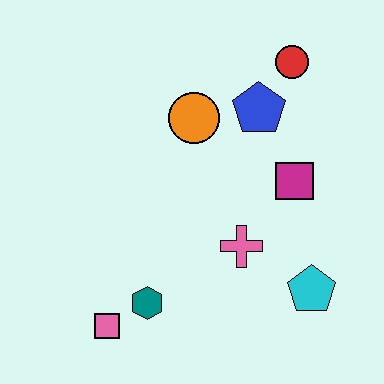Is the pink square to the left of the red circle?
Yes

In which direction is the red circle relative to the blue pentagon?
The red circle is above the blue pentagon.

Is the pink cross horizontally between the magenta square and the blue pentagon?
No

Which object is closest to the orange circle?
The blue pentagon is closest to the orange circle.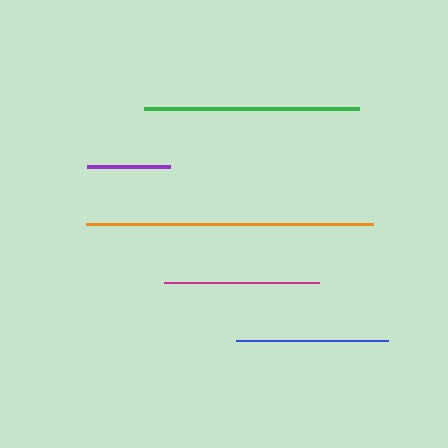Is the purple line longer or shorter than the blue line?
The blue line is longer than the purple line.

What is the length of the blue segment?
The blue segment is approximately 152 pixels long.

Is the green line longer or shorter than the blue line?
The green line is longer than the blue line.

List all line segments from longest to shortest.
From longest to shortest: orange, green, magenta, blue, purple.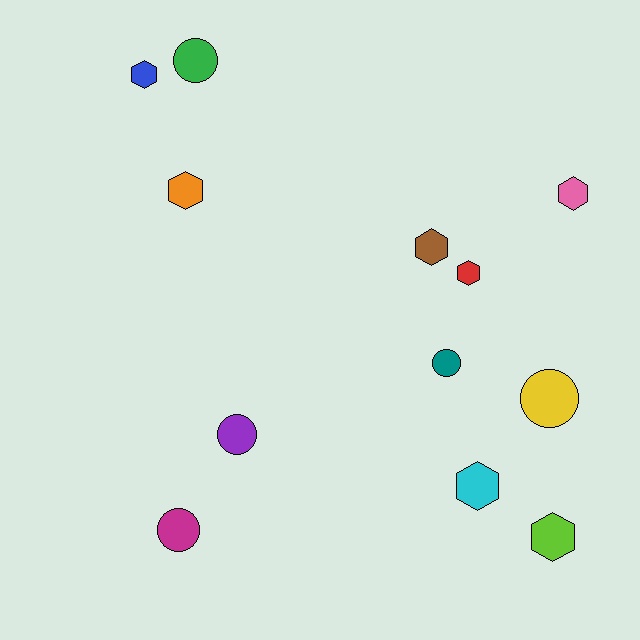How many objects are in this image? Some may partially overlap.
There are 12 objects.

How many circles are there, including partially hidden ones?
There are 5 circles.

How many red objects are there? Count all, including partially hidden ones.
There is 1 red object.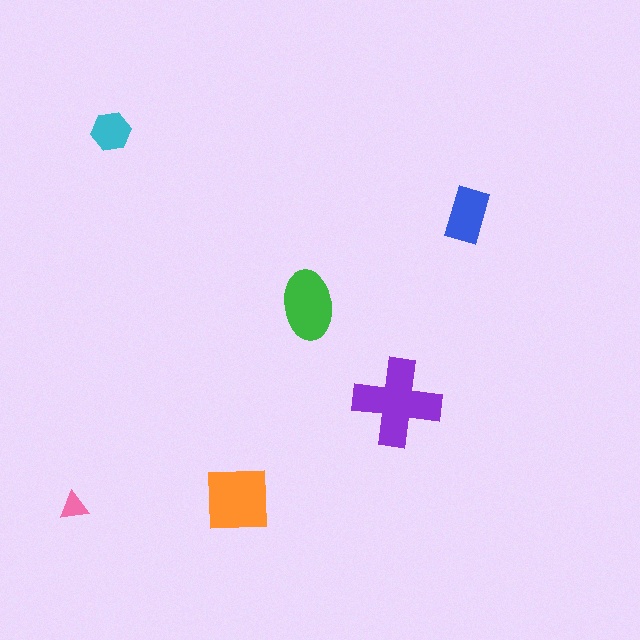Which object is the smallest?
The pink triangle.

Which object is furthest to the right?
The blue rectangle is rightmost.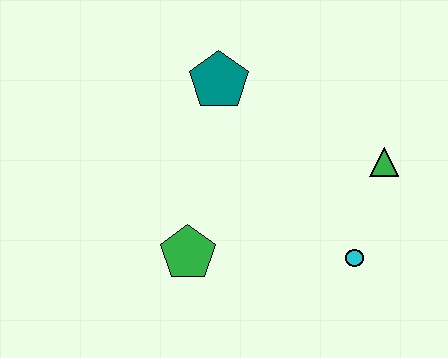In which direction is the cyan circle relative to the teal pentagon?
The cyan circle is below the teal pentagon.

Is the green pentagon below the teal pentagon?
Yes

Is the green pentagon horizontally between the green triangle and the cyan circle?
No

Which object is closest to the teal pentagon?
The green pentagon is closest to the teal pentagon.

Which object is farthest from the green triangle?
The green pentagon is farthest from the green triangle.